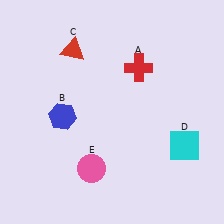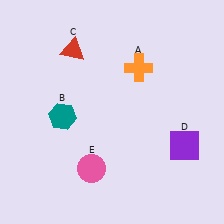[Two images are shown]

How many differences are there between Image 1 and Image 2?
There are 3 differences between the two images.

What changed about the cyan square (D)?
In Image 1, D is cyan. In Image 2, it changed to purple.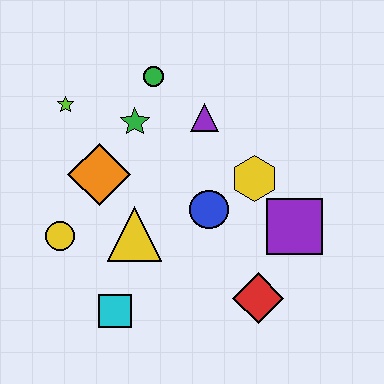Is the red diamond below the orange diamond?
Yes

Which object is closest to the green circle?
The green star is closest to the green circle.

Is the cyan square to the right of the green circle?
No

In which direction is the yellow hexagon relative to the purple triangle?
The yellow hexagon is below the purple triangle.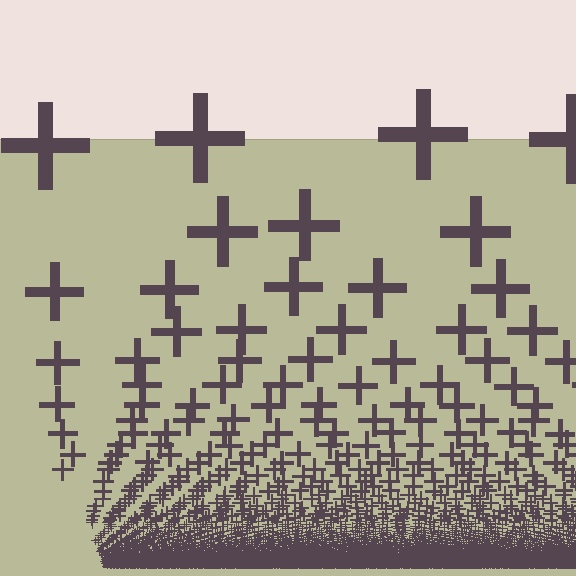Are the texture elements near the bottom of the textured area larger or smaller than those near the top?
Smaller. The gradient is inverted — elements near the bottom are smaller and denser.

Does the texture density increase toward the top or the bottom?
Density increases toward the bottom.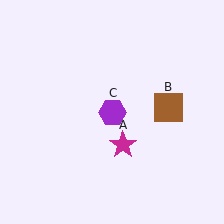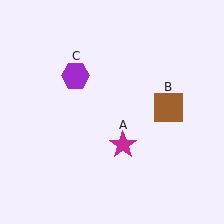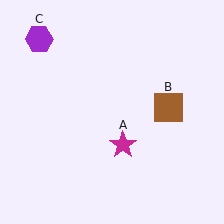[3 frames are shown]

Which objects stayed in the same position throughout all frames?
Magenta star (object A) and brown square (object B) remained stationary.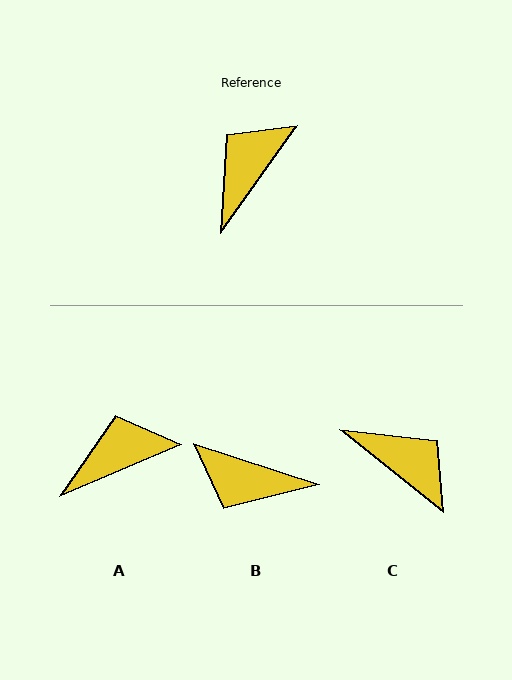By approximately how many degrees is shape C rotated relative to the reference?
Approximately 93 degrees clockwise.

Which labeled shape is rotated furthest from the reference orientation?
B, about 107 degrees away.